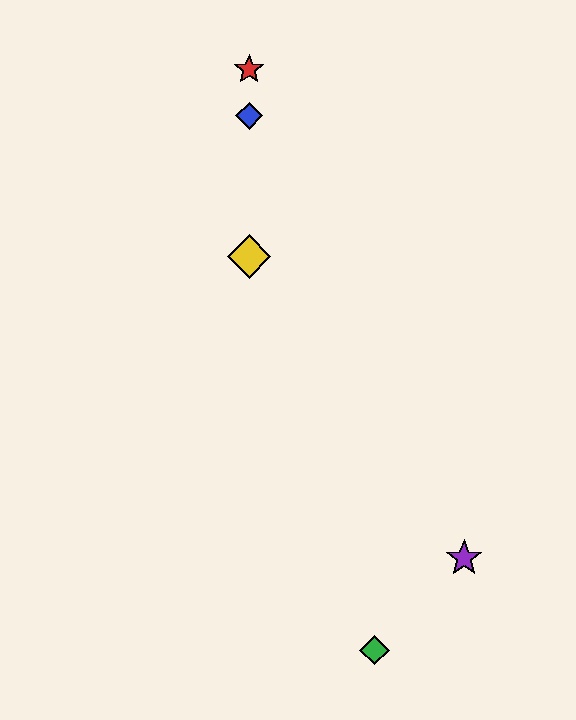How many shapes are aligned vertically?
3 shapes (the red star, the blue diamond, the yellow diamond) are aligned vertically.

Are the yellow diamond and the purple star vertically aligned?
No, the yellow diamond is at x≈249 and the purple star is at x≈464.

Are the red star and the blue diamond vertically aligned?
Yes, both are at x≈249.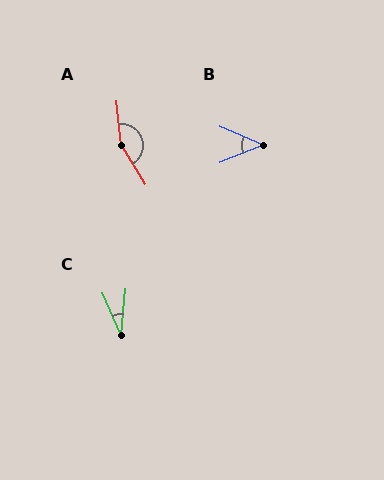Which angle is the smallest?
C, at approximately 30 degrees.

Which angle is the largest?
A, at approximately 155 degrees.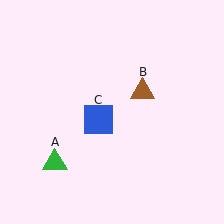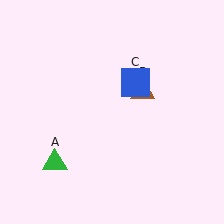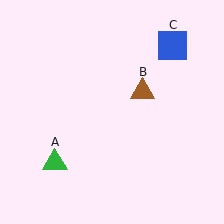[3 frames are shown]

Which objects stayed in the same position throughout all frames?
Green triangle (object A) and brown triangle (object B) remained stationary.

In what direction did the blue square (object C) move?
The blue square (object C) moved up and to the right.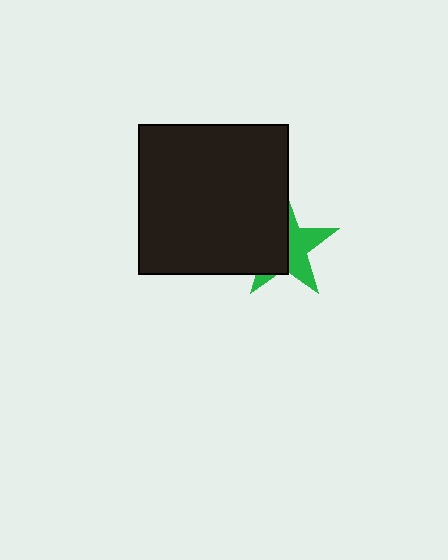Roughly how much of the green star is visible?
About half of it is visible (roughly 45%).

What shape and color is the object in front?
The object in front is a black square.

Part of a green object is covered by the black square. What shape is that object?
It is a star.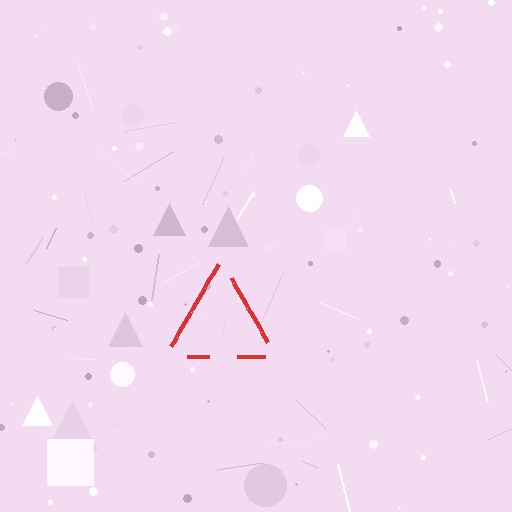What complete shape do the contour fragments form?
The contour fragments form a triangle.